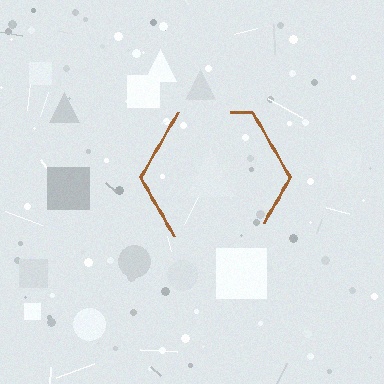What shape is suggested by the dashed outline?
The dashed outline suggests a hexagon.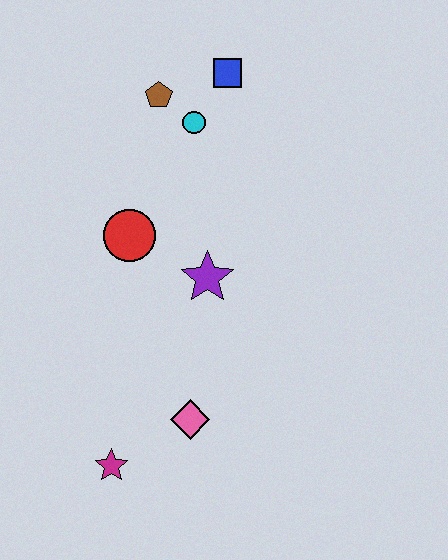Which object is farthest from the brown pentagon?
The magenta star is farthest from the brown pentagon.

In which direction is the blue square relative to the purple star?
The blue square is above the purple star.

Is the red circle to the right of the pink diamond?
No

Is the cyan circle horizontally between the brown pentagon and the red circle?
No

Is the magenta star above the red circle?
No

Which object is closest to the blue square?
The cyan circle is closest to the blue square.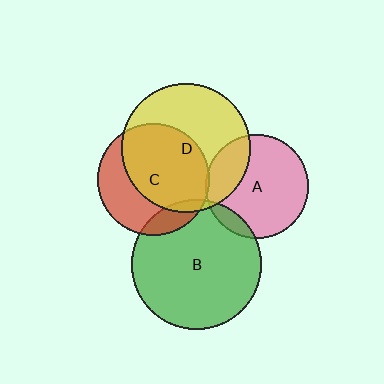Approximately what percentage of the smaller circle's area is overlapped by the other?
Approximately 25%.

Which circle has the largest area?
Circle B (green).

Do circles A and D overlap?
Yes.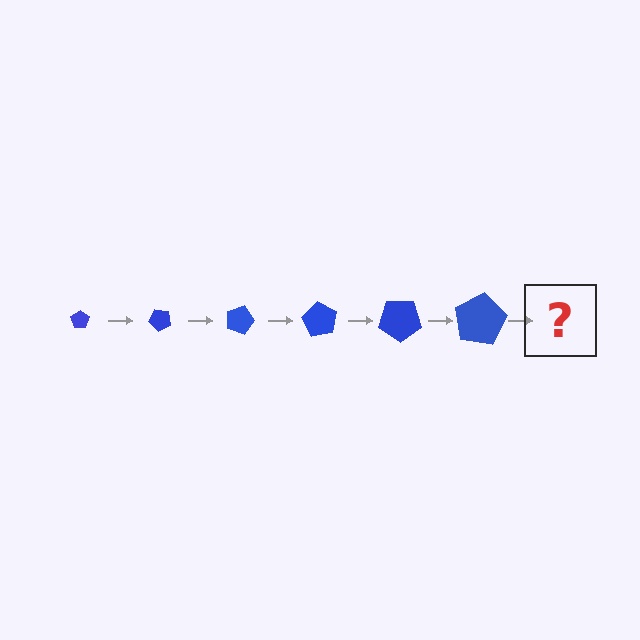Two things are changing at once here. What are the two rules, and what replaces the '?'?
The two rules are that the pentagon grows larger each step and it rotates 45 degrees each step. The '?' should be a pentagon, larger than the previous one and rotated 270 degrees from the start.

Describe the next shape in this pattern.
It should be a pentagon, larger than the previous one and rotated 270 degrees from the start.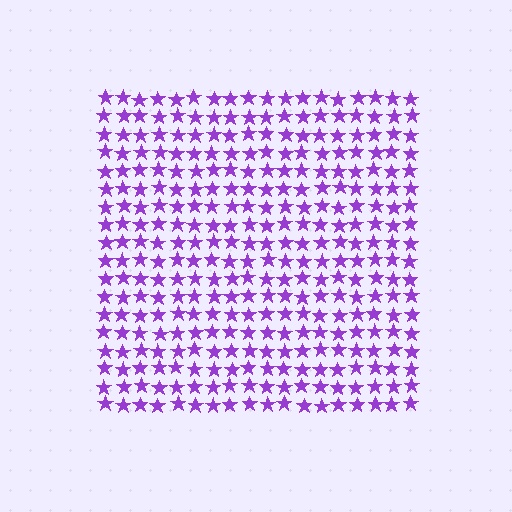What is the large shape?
The large shape is a square.